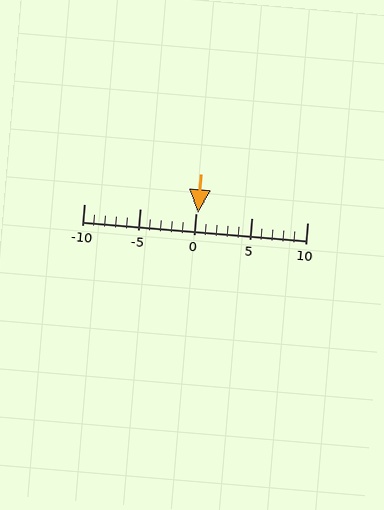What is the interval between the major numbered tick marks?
The major tick marks are spaced 5 units apart.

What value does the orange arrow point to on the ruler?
The orange arrow points to approximately 0.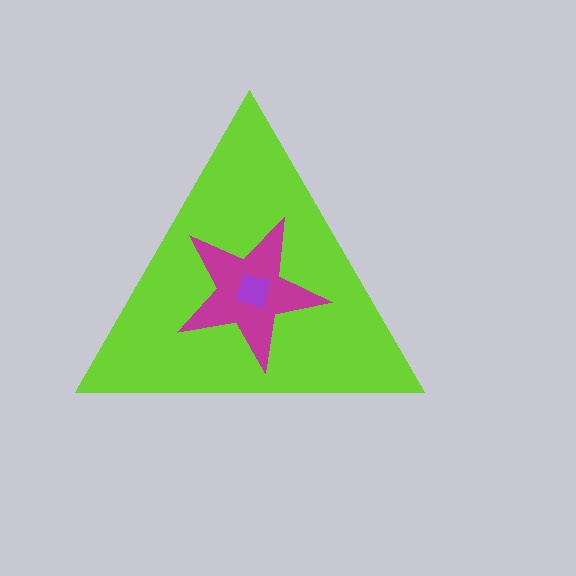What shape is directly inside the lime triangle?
The magenta star.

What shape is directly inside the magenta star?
The purple square.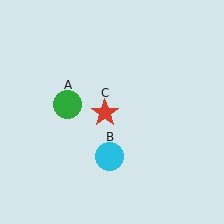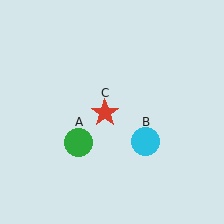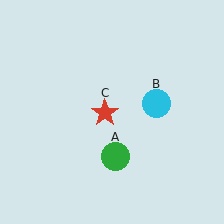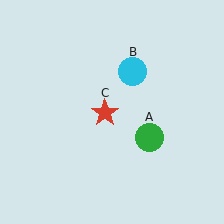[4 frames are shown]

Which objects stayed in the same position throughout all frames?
Red star (object C) remained stationary.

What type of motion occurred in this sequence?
The green circle (object A), cyan circle (object B) rotated counterclockwise around the center of the scene.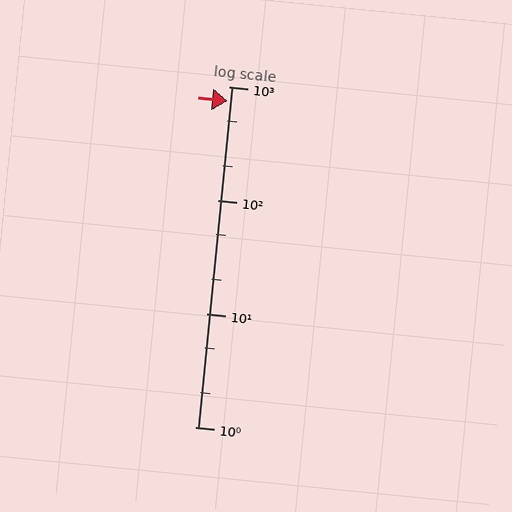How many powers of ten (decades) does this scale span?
The scale spans 3 decades, from 1 to 1000.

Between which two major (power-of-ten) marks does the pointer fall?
The pointer is between 100 and 1000.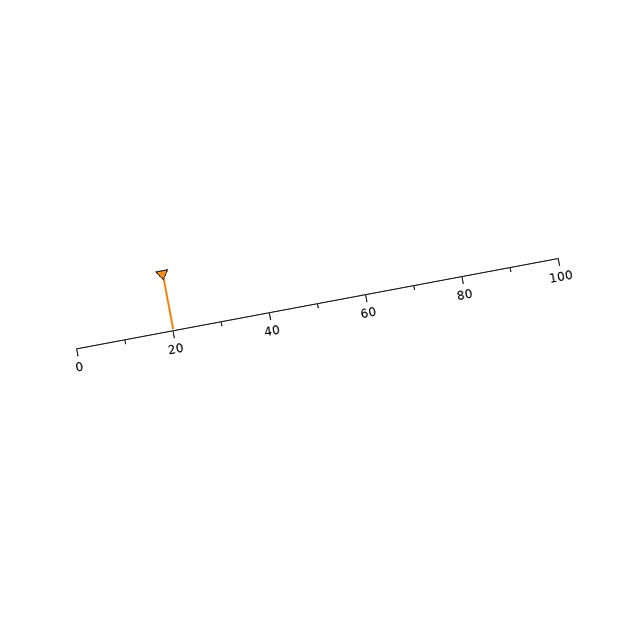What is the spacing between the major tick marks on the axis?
The major ticks are spaced 20 apart.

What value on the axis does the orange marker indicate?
The marker indicates approximately 20.